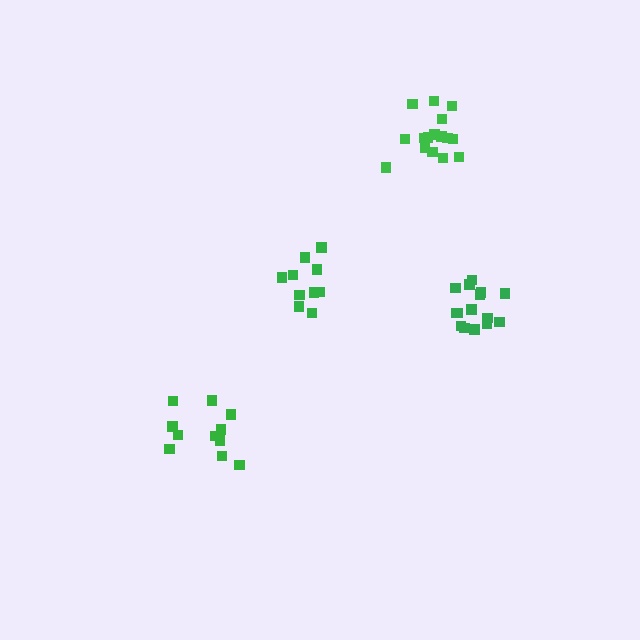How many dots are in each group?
Group 1: 10 dots, Group 2: 16 dots, Group 3: 15 dots, Group 4: 11 dots (52 total).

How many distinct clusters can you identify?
There are 4 distinct clusters.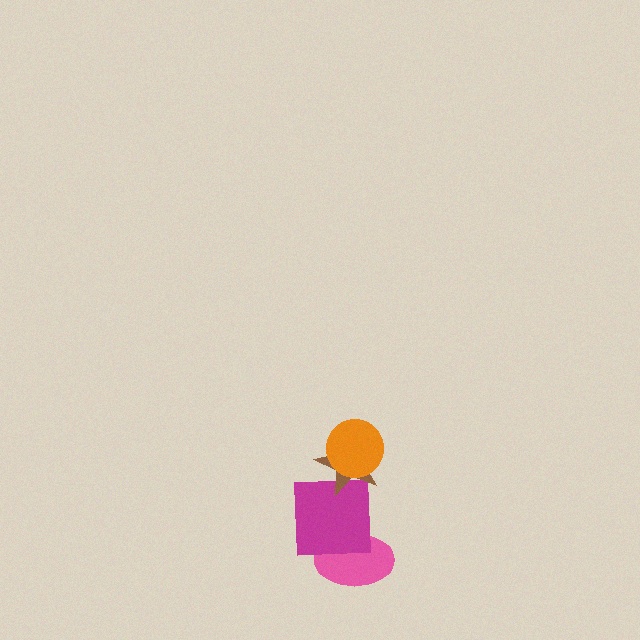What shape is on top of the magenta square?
The brown star is on top of the magenta square.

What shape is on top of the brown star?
The orange circle is on top of the brown star.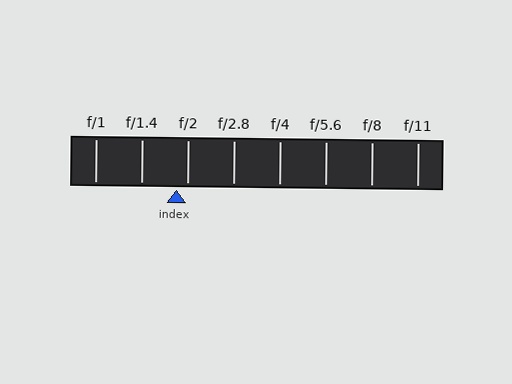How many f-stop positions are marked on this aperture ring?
There are 8 f-stop positions marked.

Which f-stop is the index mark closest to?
The index mark is closest to f/2.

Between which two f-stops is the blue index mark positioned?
The index mark is between f/1.4 and f/2.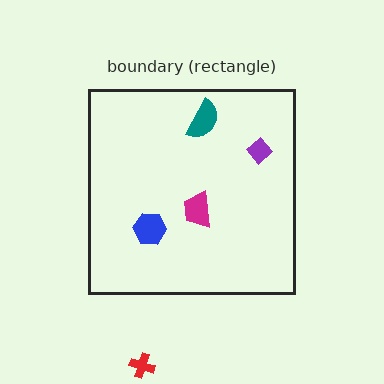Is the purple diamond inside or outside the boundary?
Inside.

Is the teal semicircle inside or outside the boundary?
Inside.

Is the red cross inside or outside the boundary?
Outside.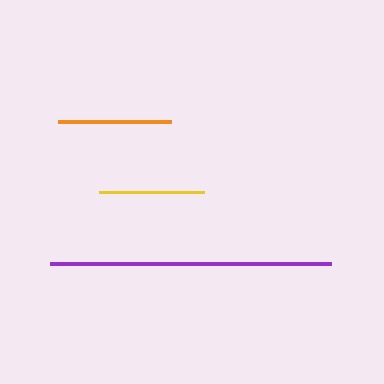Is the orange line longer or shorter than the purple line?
The purple line is longer than the orange line.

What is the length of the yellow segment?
The yellow segment is approximately 105 pixels long.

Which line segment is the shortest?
The yellow line is the shortest at approximately 105 pixels.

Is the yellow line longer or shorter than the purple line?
The purple line is longer than the yellow line.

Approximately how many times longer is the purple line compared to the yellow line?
The purple line is approximately 2.7 times the length of the yellow line.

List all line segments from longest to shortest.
From longest to shortest: purple, orange, yellow.